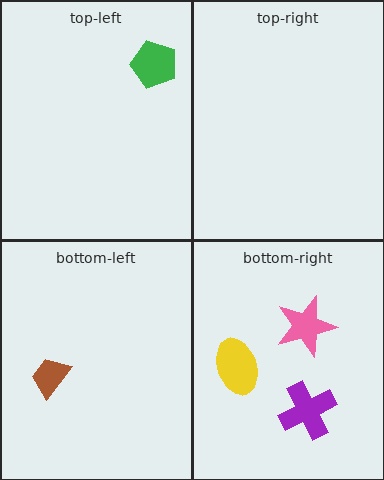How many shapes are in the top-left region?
1.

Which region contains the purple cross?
The bottom-right region.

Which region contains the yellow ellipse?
The bottom-right region.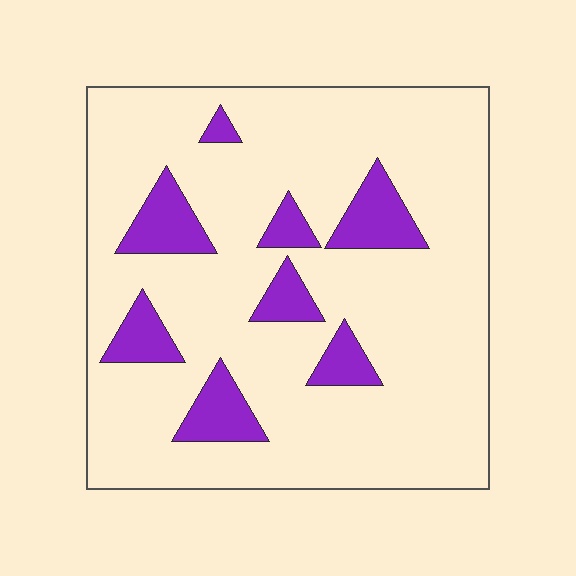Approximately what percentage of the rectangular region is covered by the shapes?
Approximately 15%.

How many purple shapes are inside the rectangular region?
8.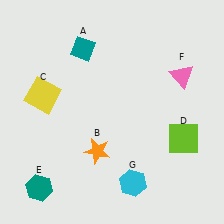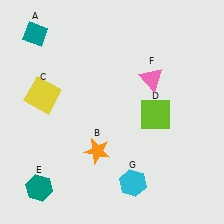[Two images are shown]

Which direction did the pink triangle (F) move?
The pink triangle (F) moved left.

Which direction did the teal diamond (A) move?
The teal diamond (A) moved left.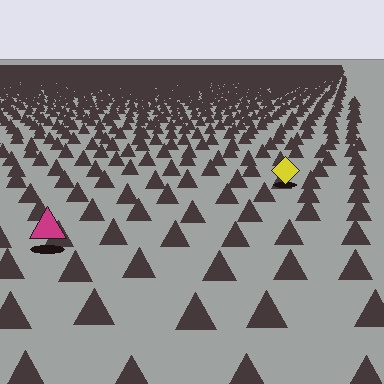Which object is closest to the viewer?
The magenta triangle is closest. The texture marks near it are larger and more spread out.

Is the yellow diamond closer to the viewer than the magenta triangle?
No. The magenta triangle is closer — you can tell from the texture gradient: the ground texture is coarser near it.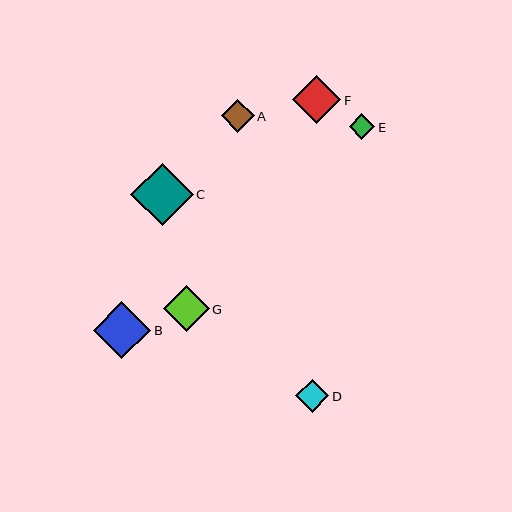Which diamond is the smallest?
Diamond E is the smallest with a size of approximately 25 pixels.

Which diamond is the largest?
Diamond C is the largest with a size of approximately 62 pixels.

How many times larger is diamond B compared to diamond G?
Diamond B is approximately 1.3 times the size of diamond G.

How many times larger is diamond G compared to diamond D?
Diamond G is approximately 1.4 times the size of diamond D.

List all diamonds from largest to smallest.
From largest to smallest: C, B, F, G, D, A, E.